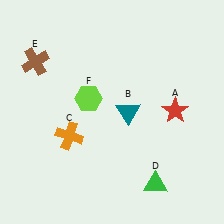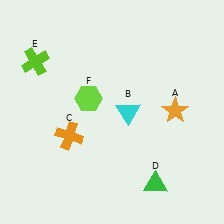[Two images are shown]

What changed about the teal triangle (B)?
In Image 1, B is teal. In Image 2, it changed to cyan.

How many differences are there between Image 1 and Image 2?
There are 3 differences between the two images.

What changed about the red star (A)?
In Image 1, A is red. In Image 2, it changed to orange.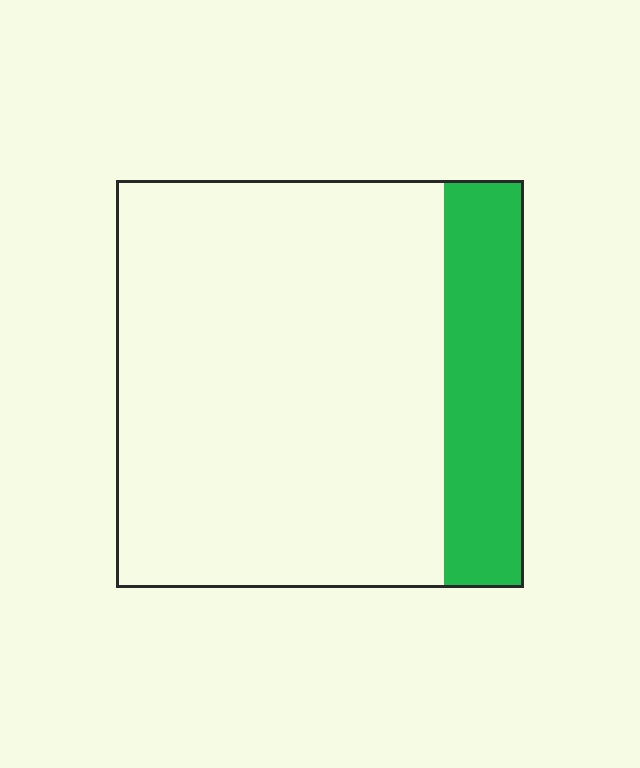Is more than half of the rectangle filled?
No.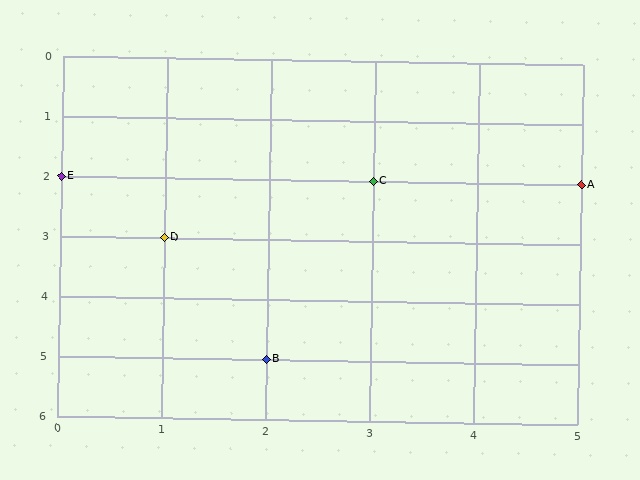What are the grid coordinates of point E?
Point E is at grid coordinates (0, 2).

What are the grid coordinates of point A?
Point A is at grid coordinates (5, 2).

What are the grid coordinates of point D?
Point D is at grid coordinates (1, 3).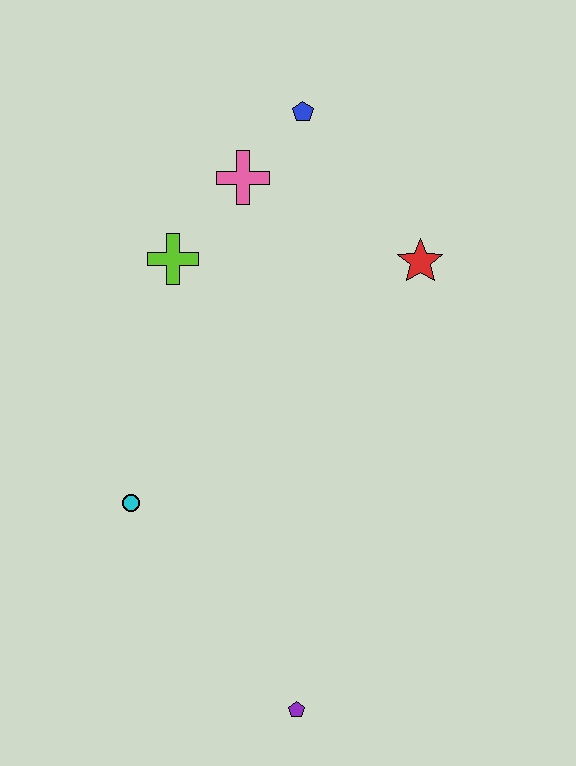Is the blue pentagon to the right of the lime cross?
Yes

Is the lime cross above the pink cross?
No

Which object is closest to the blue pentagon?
The pink cross is closest to the blue pentagon.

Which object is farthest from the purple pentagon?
The blue pentagon is farthest from the purple pentagon.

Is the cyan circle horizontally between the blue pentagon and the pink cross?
No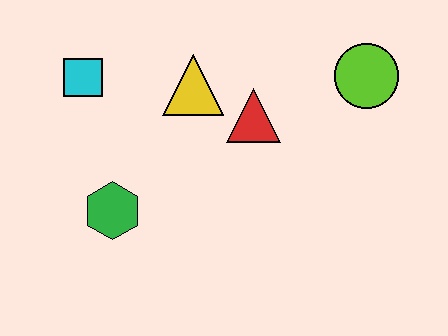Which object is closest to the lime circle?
The red triangle is closest to the lime circle.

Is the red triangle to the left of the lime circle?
Yes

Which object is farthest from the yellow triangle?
The lime circle is farthest from the yellow triangle.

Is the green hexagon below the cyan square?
Yes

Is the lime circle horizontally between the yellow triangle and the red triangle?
No